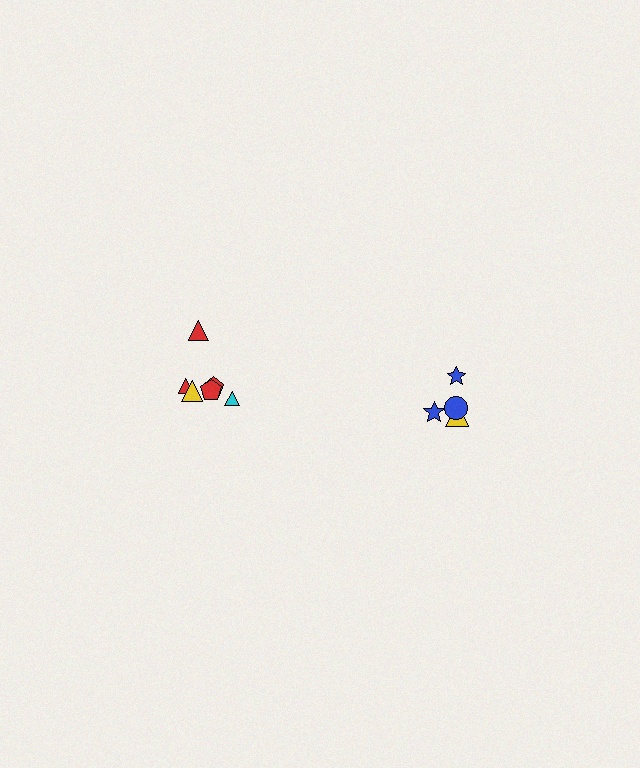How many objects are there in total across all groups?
There are 10 objects.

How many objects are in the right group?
There are 4 objects.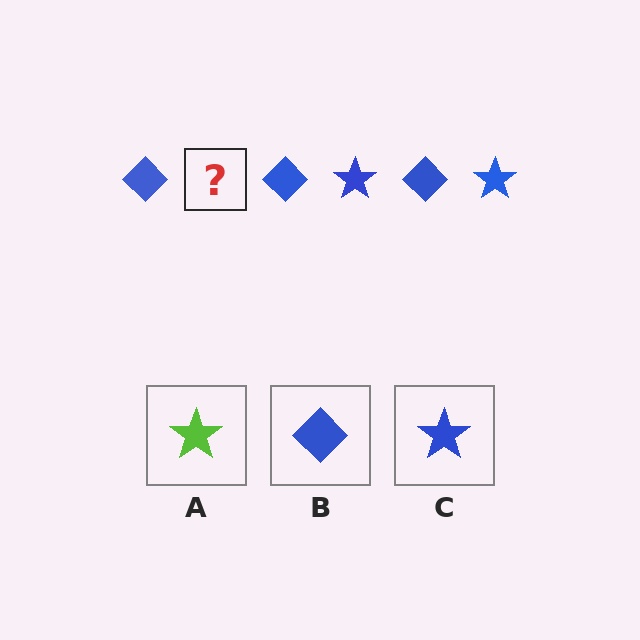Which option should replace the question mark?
Option C.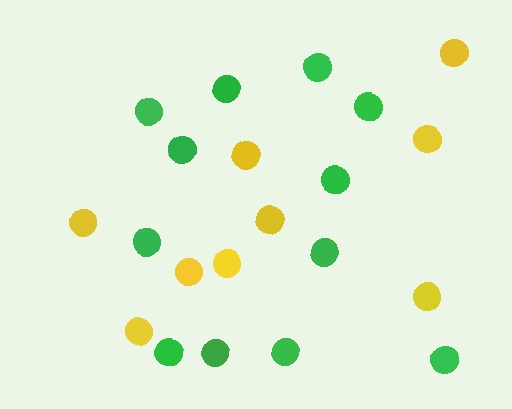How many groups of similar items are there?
There are 2 groups: one group of green circles (12) and one group of yellow circles (9).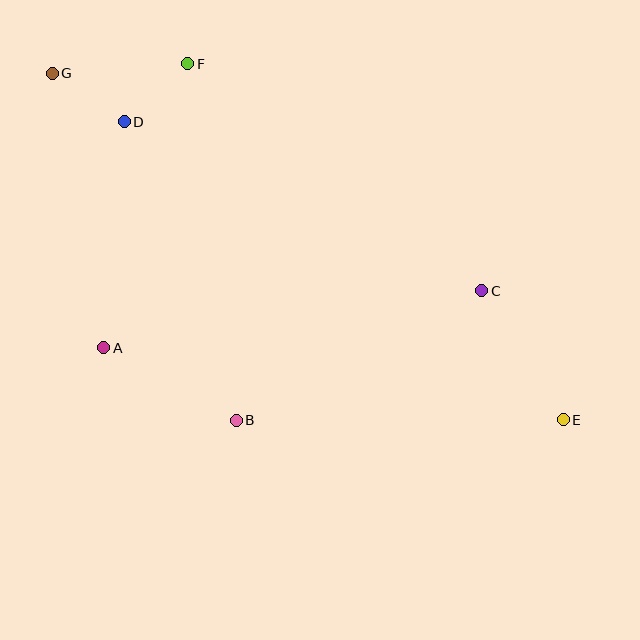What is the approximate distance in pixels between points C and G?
The distance between C and G is approximately 481 pixels.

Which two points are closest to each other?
Points D and F are closest to each other.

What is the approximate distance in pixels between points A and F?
The distance between A and F is approximately 296 pixels.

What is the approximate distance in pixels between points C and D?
The distance between C and D is approximately 395 pixels.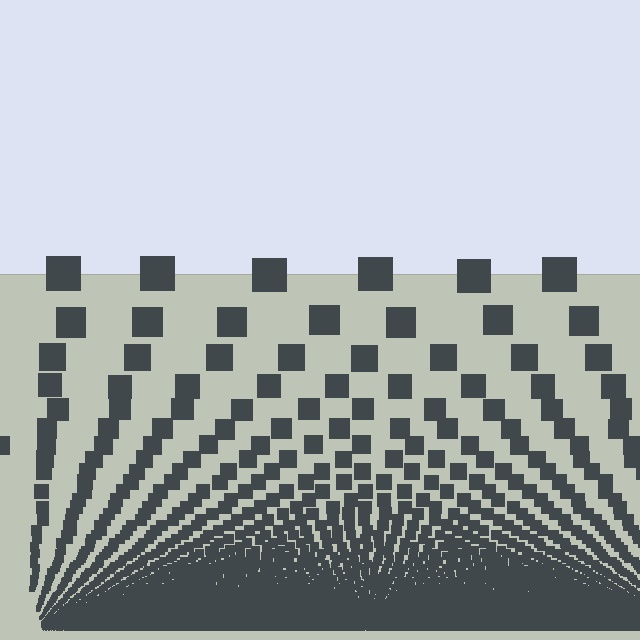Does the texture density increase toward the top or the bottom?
Density increases toward the bottom.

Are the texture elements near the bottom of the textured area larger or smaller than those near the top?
Smaller. The gradient is inverted — elements near the bottom are smaller and denser.